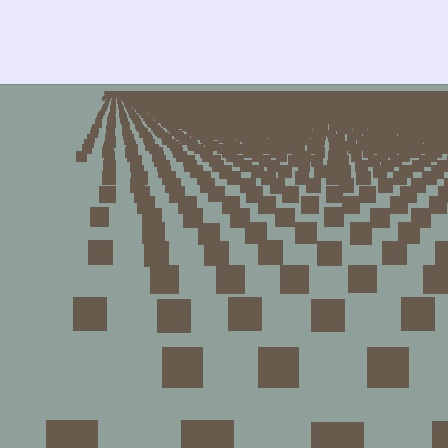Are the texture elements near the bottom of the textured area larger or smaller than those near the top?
Larger. Near the bottom, elements are closer to the viewer and appear at a bigger on-screen size.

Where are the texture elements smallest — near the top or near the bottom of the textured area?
Near the top.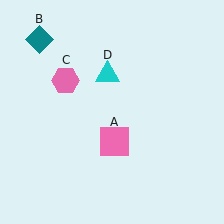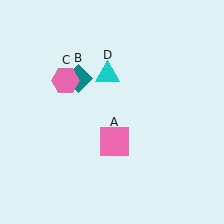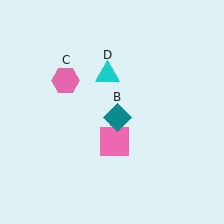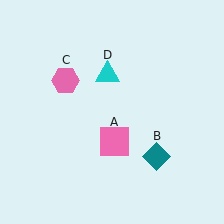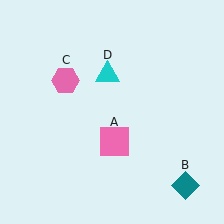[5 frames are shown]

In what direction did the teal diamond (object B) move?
The teal diamond (object B) moved down and to the right.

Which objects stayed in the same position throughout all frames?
Pink square (object A) and pink hexagon (object C) and cyan triangle (object D) remained stationary.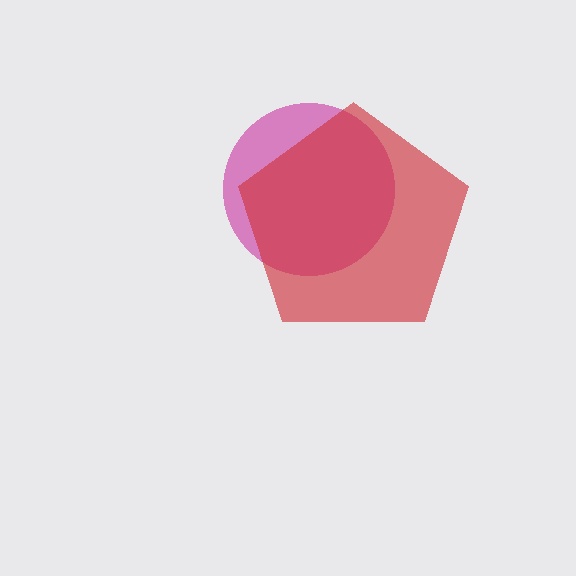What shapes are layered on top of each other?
The layered shapes are: a magenta circle, a red pentagon.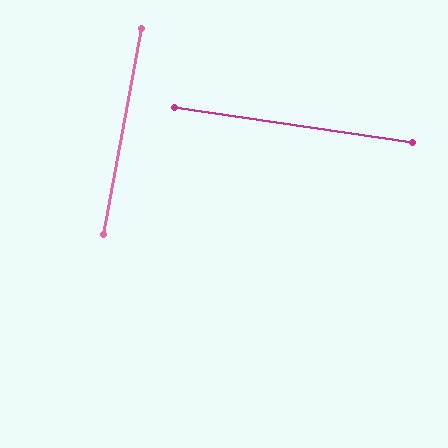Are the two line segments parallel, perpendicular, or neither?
Perpendicular — they meet at approximately 88°.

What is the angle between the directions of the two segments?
Approximately 88 degrees.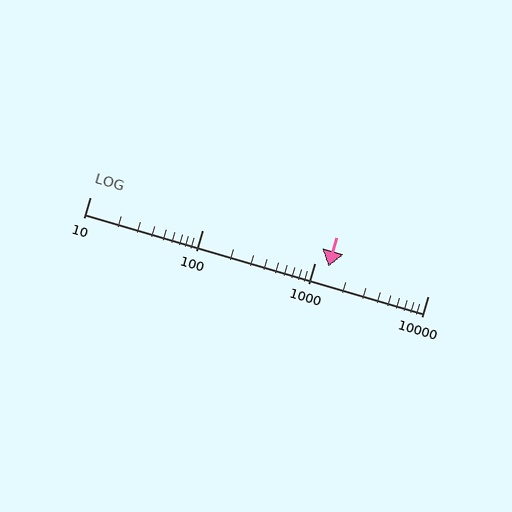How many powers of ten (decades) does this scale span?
The scale spans 3 decades, from 10 to 10000.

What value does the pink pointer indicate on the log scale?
The pointer indicates approximately 1300.